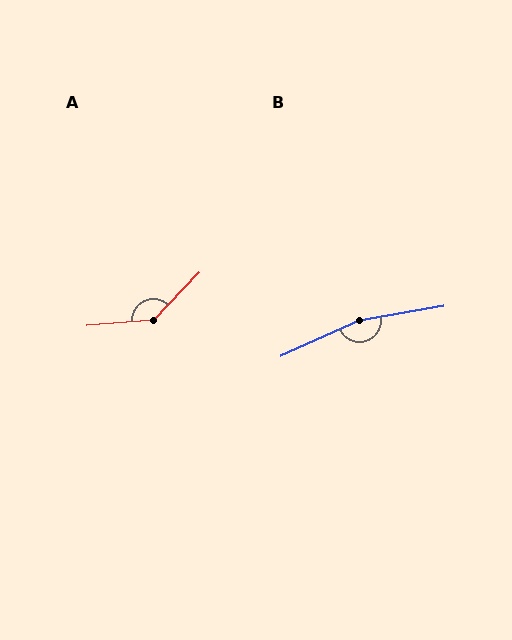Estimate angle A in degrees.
Approximately 138 degrees.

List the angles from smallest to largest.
A (138°), B (165°).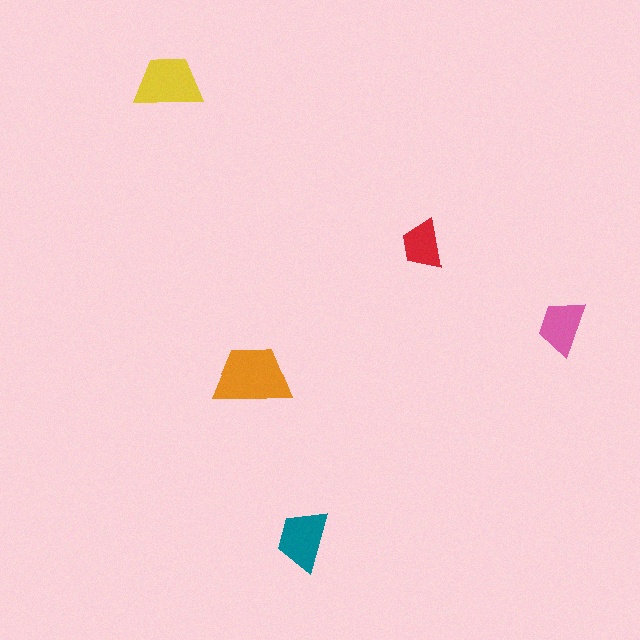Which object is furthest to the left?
The yellow trapezoid is leftmost.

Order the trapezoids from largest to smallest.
the orange one, the yellow one, the teal one, the pink one, the red one.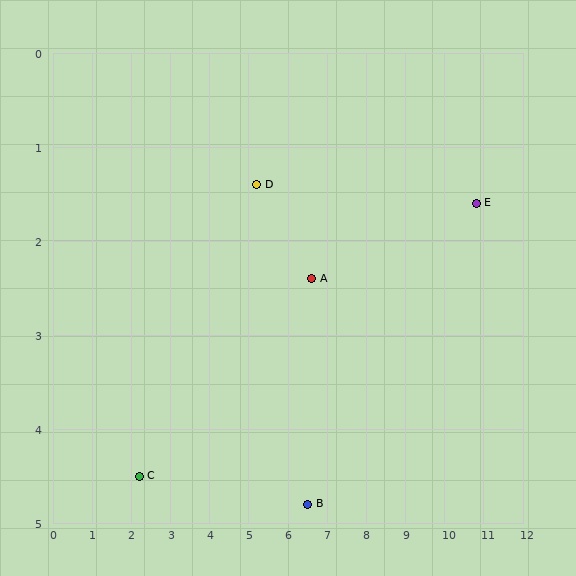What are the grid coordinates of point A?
Point A is at approximately (6.6, 2.4).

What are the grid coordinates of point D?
Point D is at approximately (5.2, 1.4).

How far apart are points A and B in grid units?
Points A and B are about 2.4 grid units apart.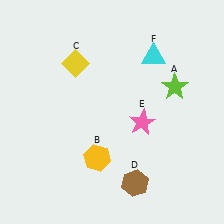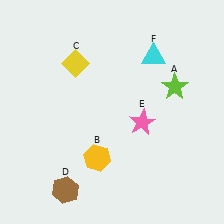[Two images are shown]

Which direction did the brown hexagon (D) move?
The brown hexagon (D) moved left.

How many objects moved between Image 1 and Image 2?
1 object moved between the two images.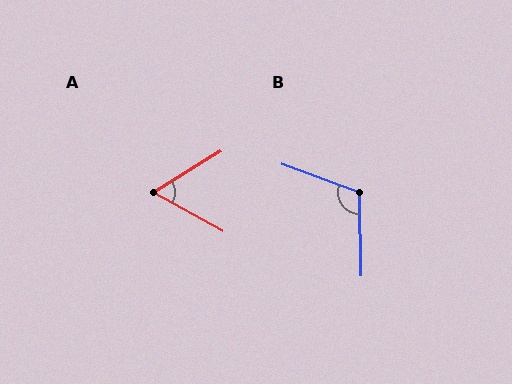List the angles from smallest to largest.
A (61°), B (111°).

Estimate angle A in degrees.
Approximately 61 degrees.